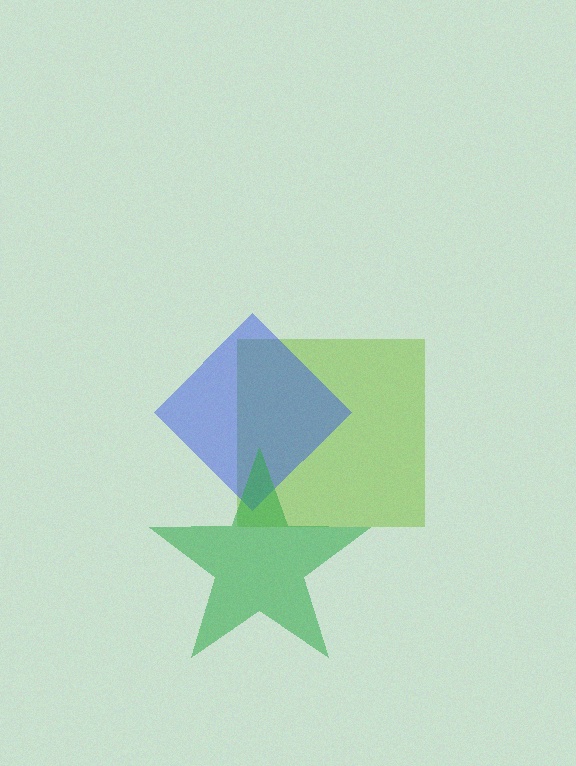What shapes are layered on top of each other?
The layered shapes are: a lime square, a blue diamond, a green star.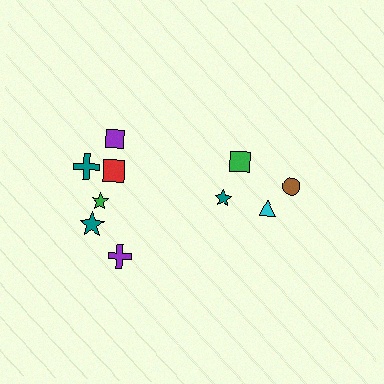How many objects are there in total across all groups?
There are 10 objects.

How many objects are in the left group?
There are 6 objects.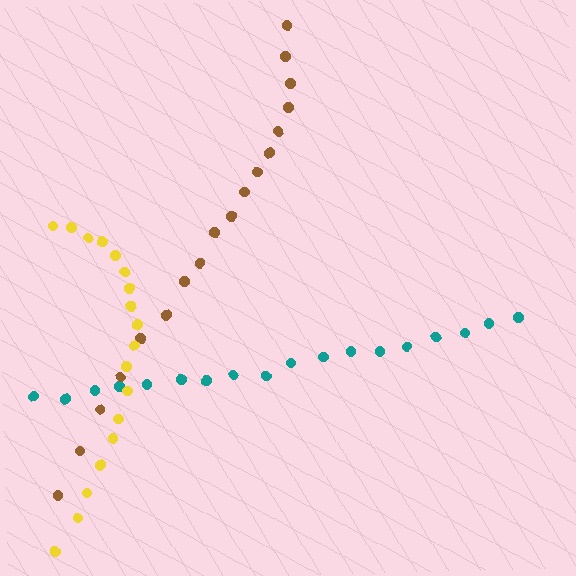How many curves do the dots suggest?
There are 3 distinct paths.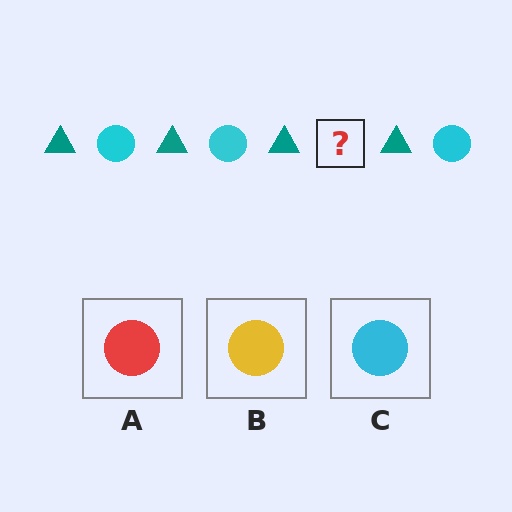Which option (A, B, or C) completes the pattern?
C.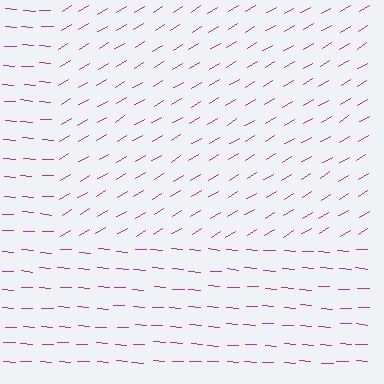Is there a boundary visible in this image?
Yes, there is a texture boundary formed by a change in line orientation.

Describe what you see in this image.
The image is filled with small magenta line segments. A rectangle region in the image has lines oriented differently from the surrounding lines, creating a visible texture boundary.